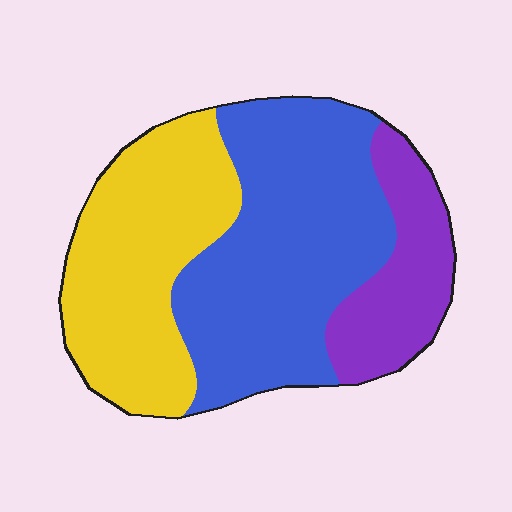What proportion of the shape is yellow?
Yellow covers roughly 35% of the shape.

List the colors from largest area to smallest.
From largest to smallest: blue, yellow, purple.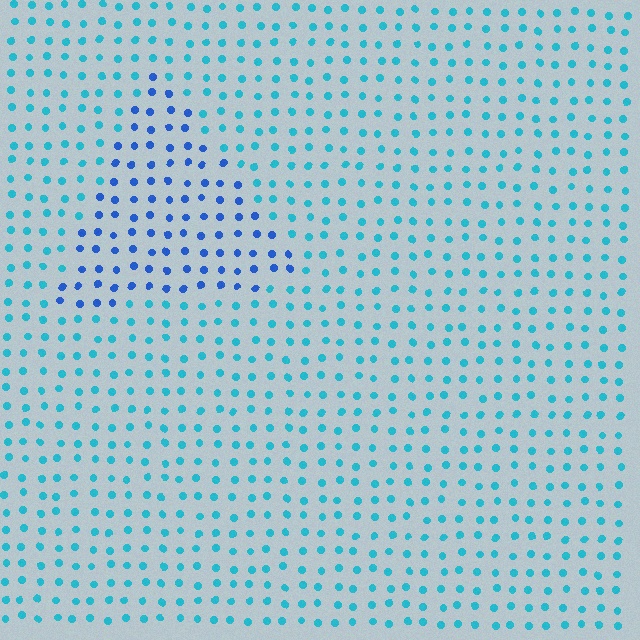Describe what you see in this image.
The image is filled with small cyan elements in a uniform arrangement. A triangle-shaped region is visible where the elements are tinted to a slightly different hue, forming a subtle color boundary.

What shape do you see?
I see a triangle.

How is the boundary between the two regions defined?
The boundary is defined purely by a slight shift in hue (about 34 degrees). Spacing, size, and orientation are identical on both sides.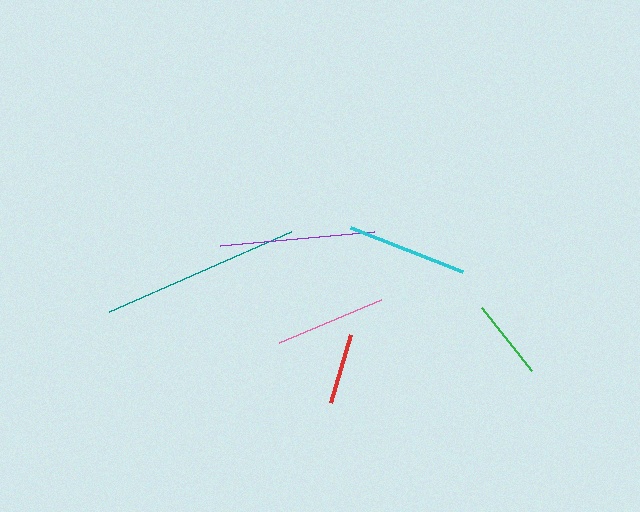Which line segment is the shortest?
The red line is the shortest at approximately 71 pixels.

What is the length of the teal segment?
The teal segment is approximately 199 pixels long.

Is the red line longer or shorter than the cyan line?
The cyan line is longer than the red line.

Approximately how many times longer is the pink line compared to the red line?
The pink line is approximately 1.6 times the length of the red line.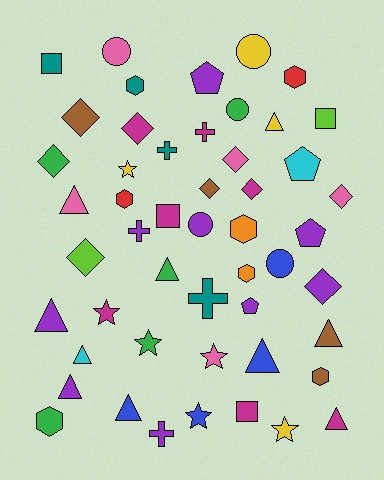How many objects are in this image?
There are 50 objects.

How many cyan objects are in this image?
There are 2 cyan objects.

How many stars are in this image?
There are 6 stars.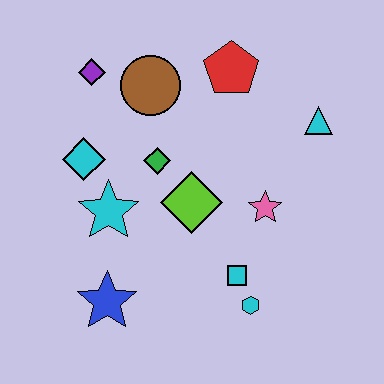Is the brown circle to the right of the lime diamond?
No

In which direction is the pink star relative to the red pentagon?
The pink star is below the red pentagon.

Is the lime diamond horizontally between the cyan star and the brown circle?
No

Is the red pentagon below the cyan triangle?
No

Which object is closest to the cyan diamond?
The cyan star is closest to the cyan diamond.